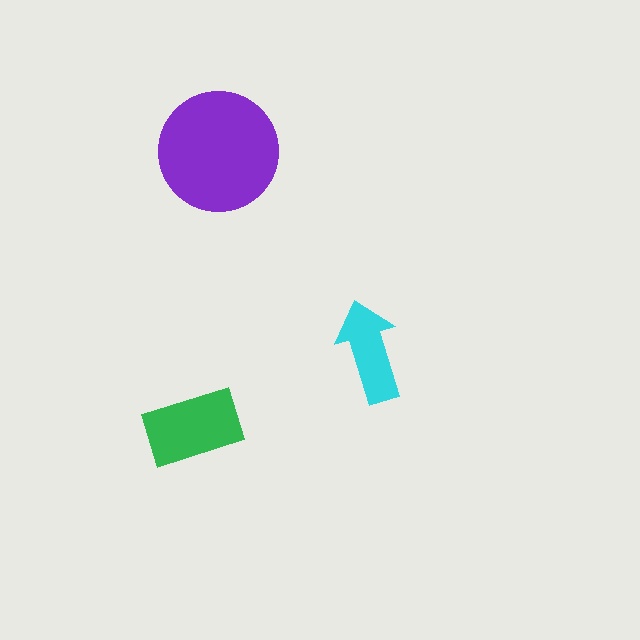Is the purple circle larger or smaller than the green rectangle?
Larger.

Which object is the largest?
The purple circle.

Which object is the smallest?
The cyan arrow.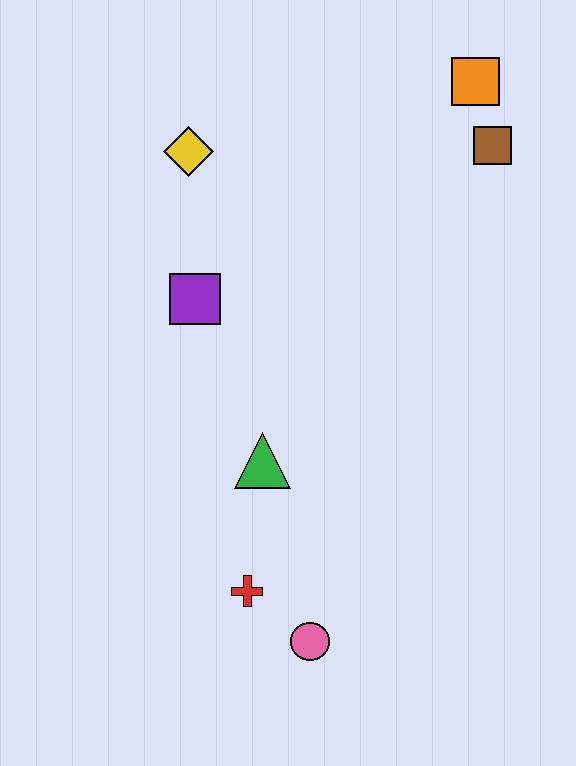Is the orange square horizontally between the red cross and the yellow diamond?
No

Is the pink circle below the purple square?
Yes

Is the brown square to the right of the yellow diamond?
Yes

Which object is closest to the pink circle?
The red cross is closest to the pink circle.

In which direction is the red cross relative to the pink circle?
The red cross is to the left of the pink circle.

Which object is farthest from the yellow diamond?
The pink circle is farthest from the yellow diamond.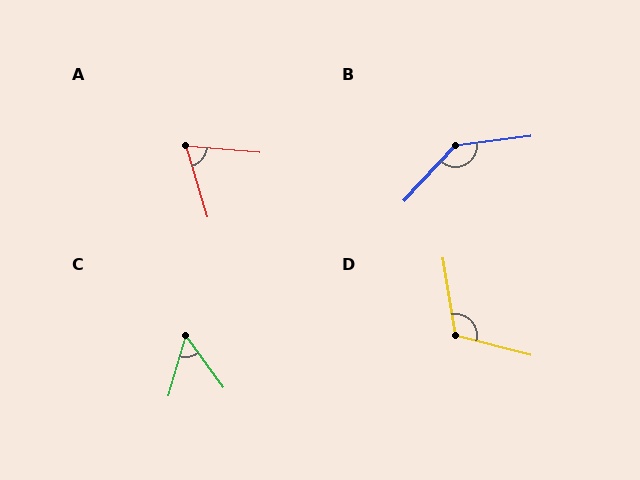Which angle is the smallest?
C, at approximately 53 degrees.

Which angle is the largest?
B, at approximately 140 degrees.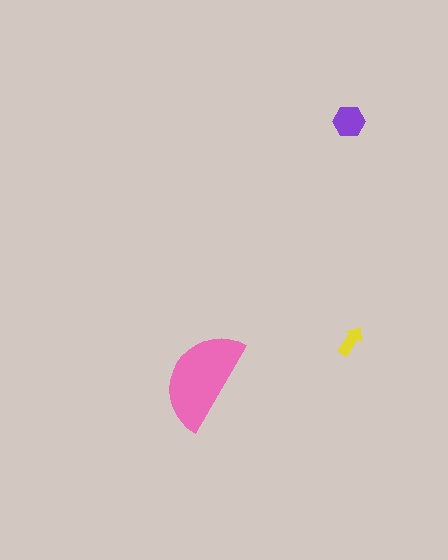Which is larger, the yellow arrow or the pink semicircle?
The pink semicircle.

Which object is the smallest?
The yellow arrow.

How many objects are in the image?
There are 3 objects in the image.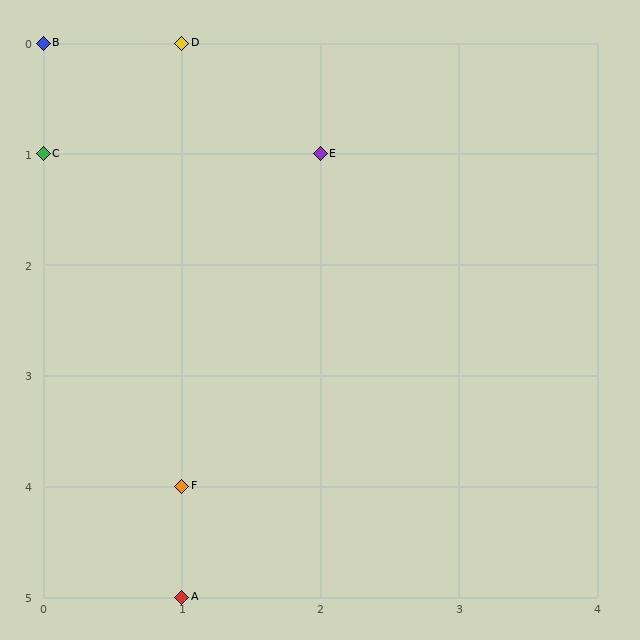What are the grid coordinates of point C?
Point C is at grid coordinates (0, 1).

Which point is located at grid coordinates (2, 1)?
Point E is at (2, 1).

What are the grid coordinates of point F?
Point F is at grid coordinates (1, 4).